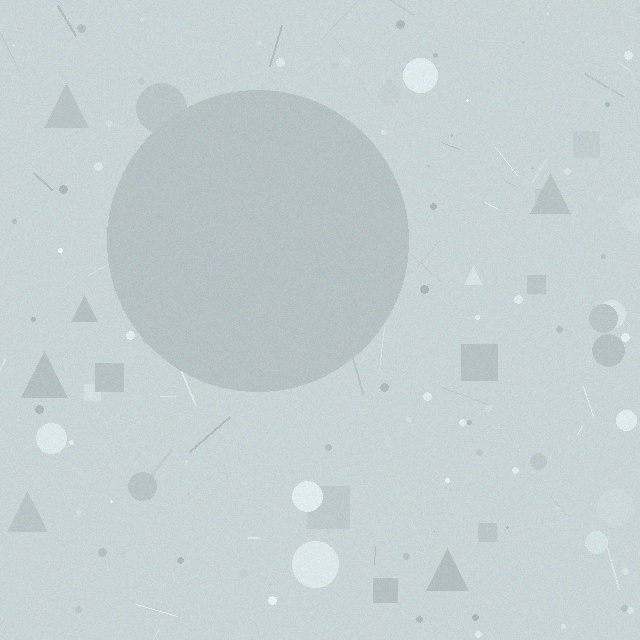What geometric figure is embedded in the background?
A circle is embedded in the background.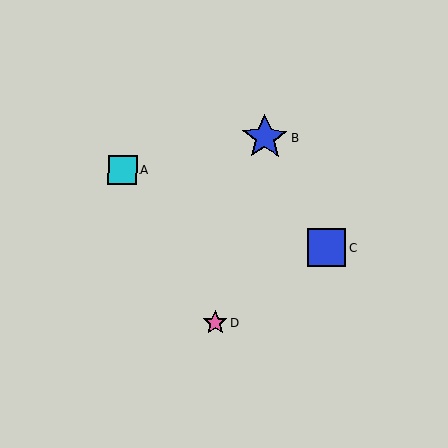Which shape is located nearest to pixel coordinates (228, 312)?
The pink star (labeled D) at (215, 323) is nearest to that location.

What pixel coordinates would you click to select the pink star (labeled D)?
Click at (215, 323) to select the pink star D.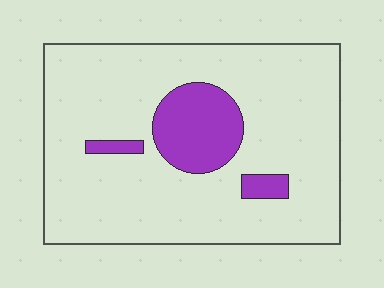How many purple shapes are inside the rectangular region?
3.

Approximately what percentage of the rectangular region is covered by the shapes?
Approximately 15%.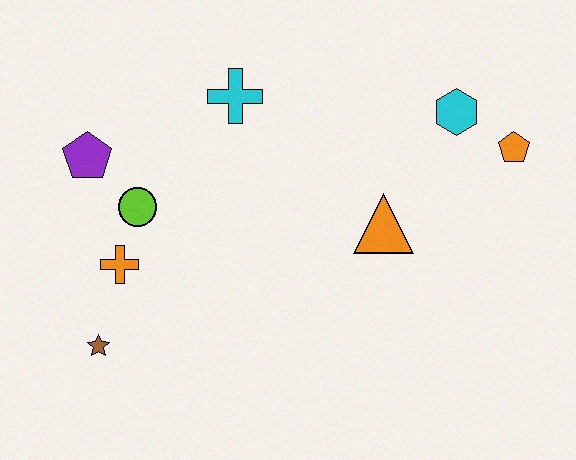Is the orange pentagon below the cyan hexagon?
Yes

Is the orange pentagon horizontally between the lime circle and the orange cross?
No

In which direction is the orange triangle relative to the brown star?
The orange triangle is to the right of the brown star.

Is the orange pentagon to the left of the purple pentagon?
No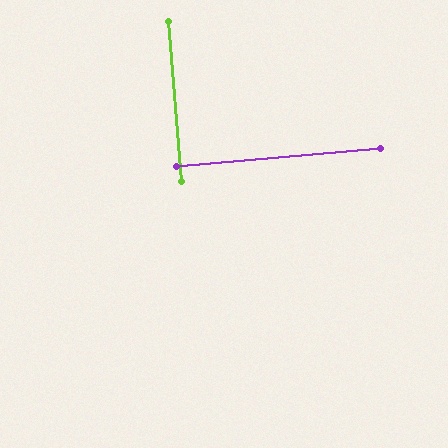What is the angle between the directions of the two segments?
Approximately 90 degrees.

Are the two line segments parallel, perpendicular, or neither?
Perpendicular — they meet at approximately 90°.